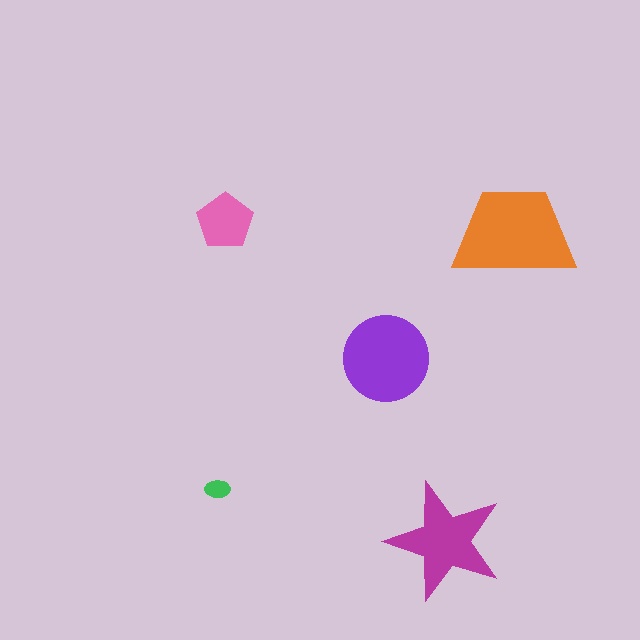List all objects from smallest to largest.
The green ellipse, the pink pentagon, the magenta star, the purple circle, the orange trapezoid.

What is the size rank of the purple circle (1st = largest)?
2nd.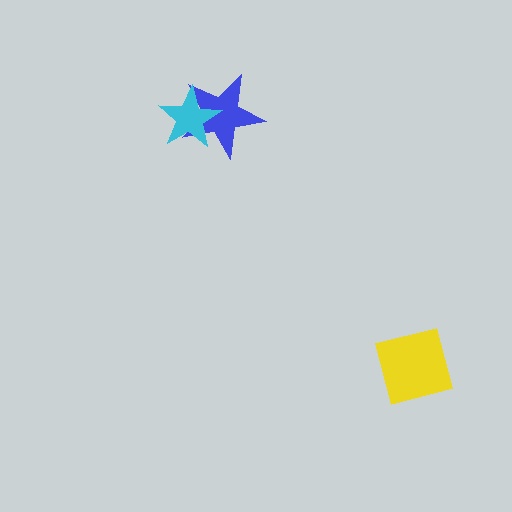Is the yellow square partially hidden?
No, no other shape covers it.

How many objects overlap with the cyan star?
1 object overlaps with the cyan star.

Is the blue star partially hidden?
Yes, it is partially covered by another shape.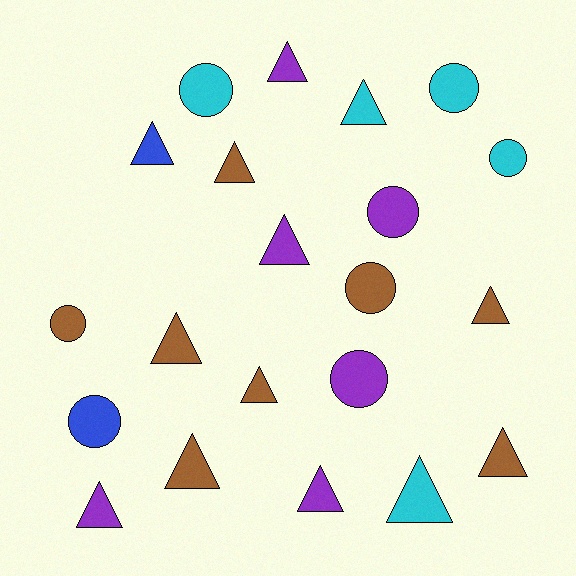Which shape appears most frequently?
Triangle, with 13 objects.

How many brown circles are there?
There are 2 brown circles.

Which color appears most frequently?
Brown, with 8 objects.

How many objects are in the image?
There are 21 objects.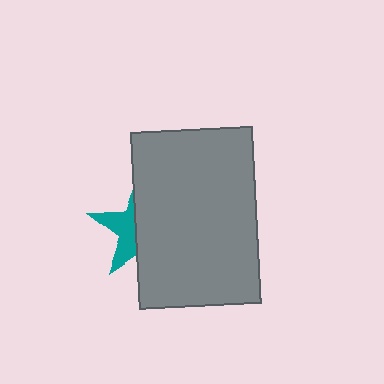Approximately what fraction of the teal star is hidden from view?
Roughly 60% of the teal star is hidden behind the gray rectangle.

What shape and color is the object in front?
The object in front is a gray rectangle.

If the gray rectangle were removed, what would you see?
You would see the complete teal star.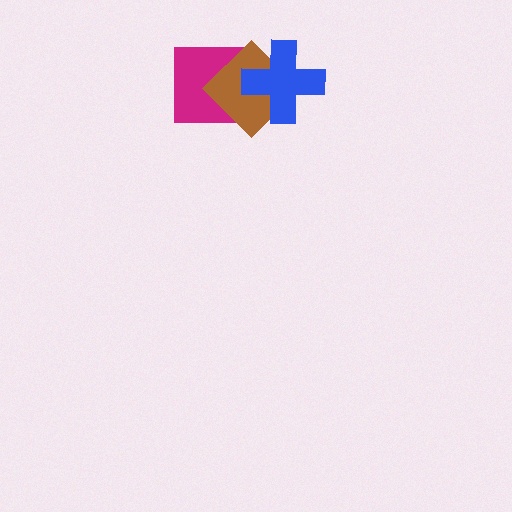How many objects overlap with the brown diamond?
2 objects overlap with the brown diamond.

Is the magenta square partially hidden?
Yes, it is partially covered by another shape.